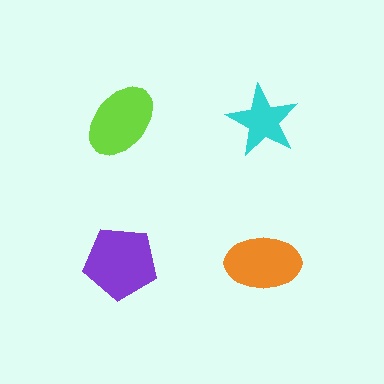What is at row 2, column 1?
A purple pentagon.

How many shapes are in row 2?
2 shapes.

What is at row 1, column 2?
A cyan star.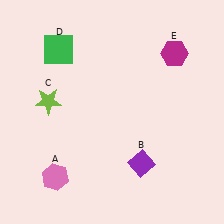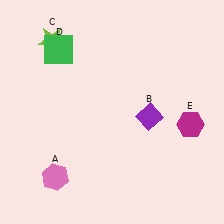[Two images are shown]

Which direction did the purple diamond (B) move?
The purple diamond (B) moved up.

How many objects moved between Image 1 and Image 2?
3 objects moved between the two images.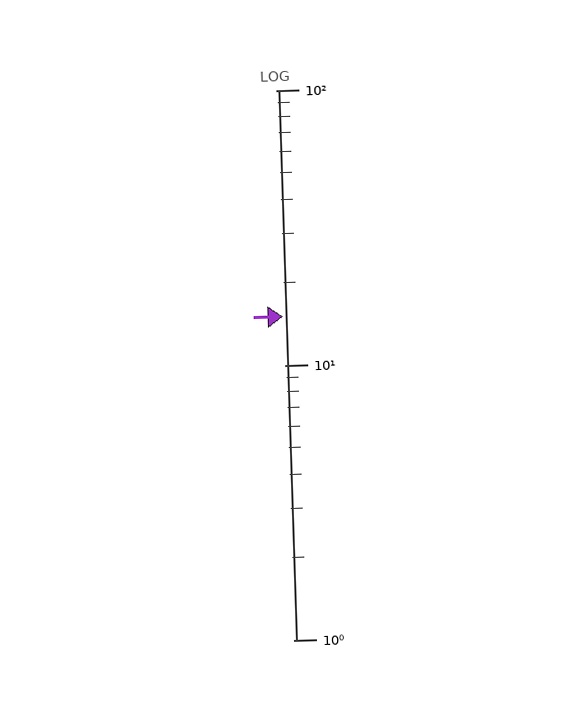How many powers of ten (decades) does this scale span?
The scale spans 2 decades, from 1 to 100.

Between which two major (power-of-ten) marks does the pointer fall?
The pointer is between 10 and 100.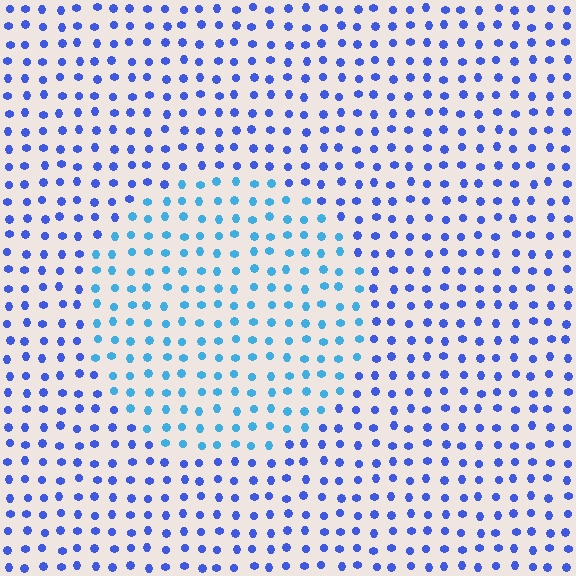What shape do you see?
I see a circle.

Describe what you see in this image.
The image is filled with small blue elements in a uniform arrangement. A circle-shaped region is visible where the elements are tinted to a slightly different hue, forming a subtle color boundary.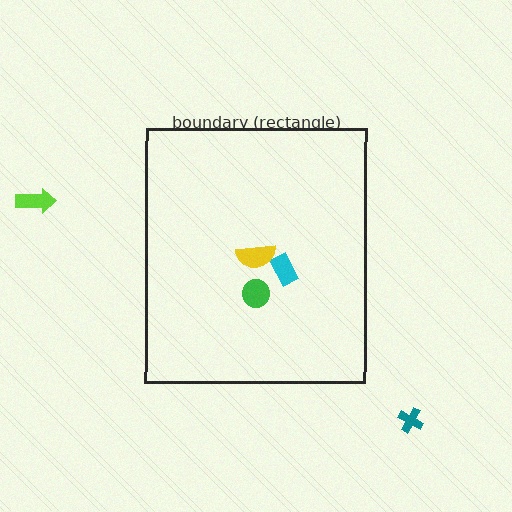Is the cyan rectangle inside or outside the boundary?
Inside.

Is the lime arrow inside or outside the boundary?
Outside.